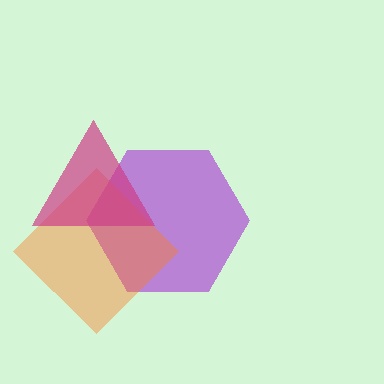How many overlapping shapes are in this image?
There are 3 overlapping shapes in the image.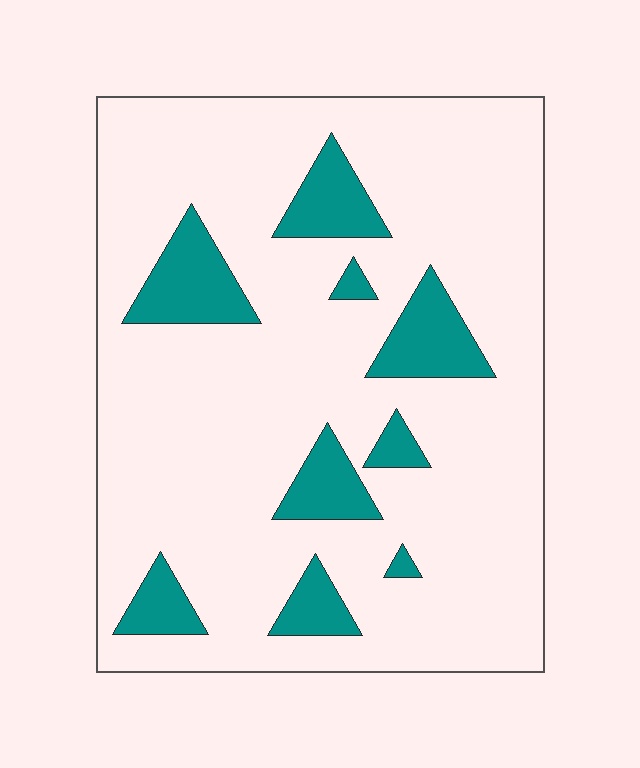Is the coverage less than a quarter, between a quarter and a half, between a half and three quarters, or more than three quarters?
Less than a quarter.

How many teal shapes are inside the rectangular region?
9.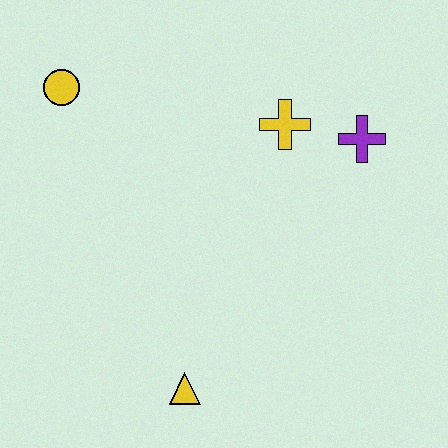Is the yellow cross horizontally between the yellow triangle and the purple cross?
Yes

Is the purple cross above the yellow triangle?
Yes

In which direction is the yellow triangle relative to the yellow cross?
The yellow triangle is below the yellow cross.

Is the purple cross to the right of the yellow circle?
Yes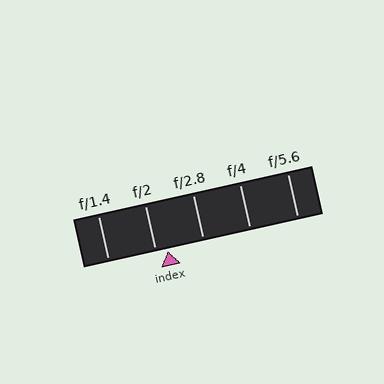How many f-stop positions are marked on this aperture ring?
There are 5 f-stop positions marked.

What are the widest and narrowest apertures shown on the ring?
The widest aperture shown is f/1.4 and the narrowest is f/5.6.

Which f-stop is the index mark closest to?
The index mark is closest to f/2.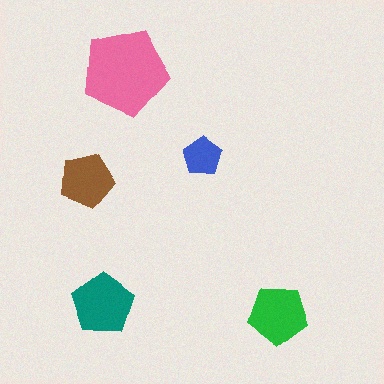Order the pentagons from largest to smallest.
the pink one, the teal one, the green one, the brown one, the blue one.